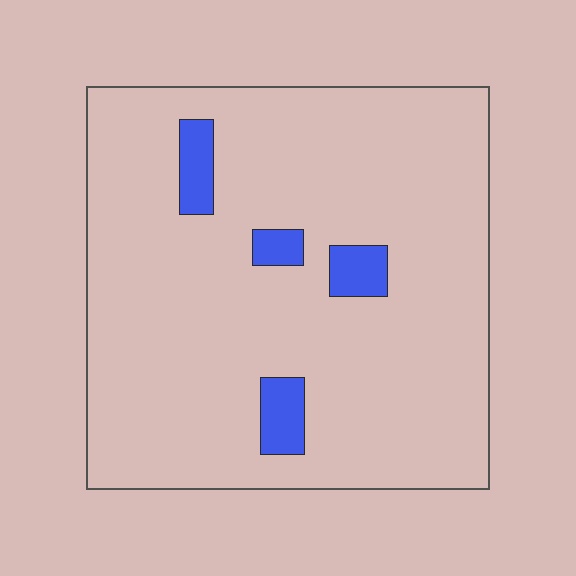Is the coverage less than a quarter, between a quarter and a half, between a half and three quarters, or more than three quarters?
Less than a quarter.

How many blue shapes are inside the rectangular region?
4.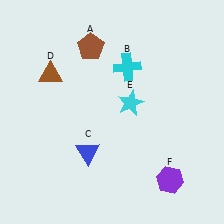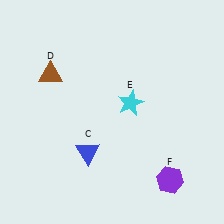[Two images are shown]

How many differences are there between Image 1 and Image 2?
There are 2 differences between the two images.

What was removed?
The cyan cross (B), the brown pentagon (A) were removed in Image 2.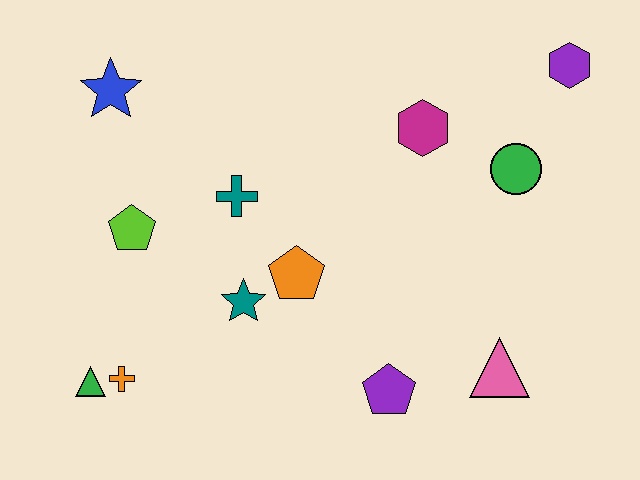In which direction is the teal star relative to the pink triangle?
The teal star is to the left of the pink triangle.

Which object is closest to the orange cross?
The green triangle is closest to the orange cross.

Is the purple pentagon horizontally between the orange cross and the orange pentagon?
No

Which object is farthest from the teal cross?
The purple hexagon is farthest from the teal cross.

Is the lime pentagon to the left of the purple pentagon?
Yes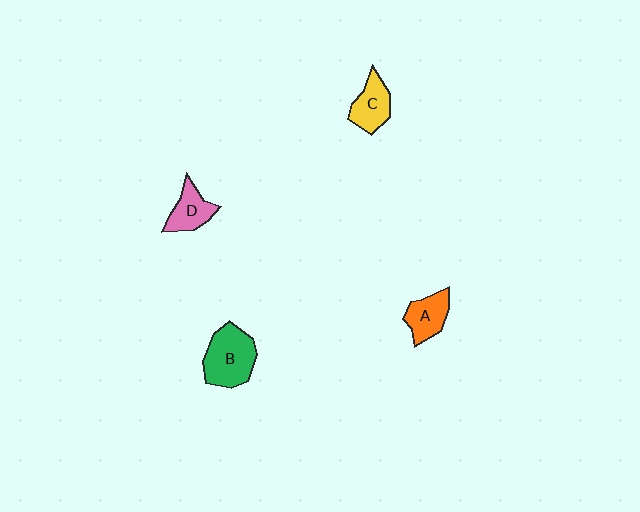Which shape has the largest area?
Shape B (green).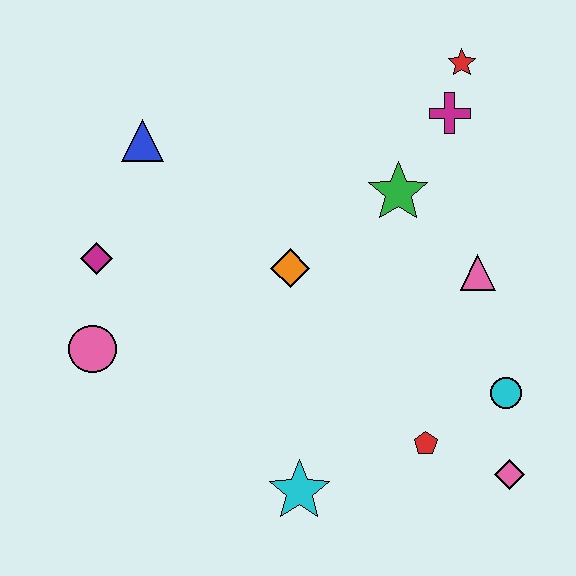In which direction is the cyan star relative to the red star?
The cyan star is below the red star.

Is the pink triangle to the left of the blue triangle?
No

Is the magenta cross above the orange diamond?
Yes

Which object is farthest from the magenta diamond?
The pink diamond is farthest from the magenta diamond.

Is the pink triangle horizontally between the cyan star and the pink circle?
No